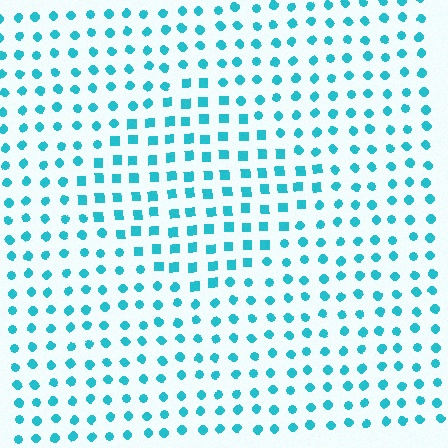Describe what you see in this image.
The image is filled with small cyan elements arranged in a uniform grid. A diamond-shaped region contains squares, while the surrounding area contains circles. The boundary is defined purely by the change in element shape.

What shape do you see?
I see a diamond.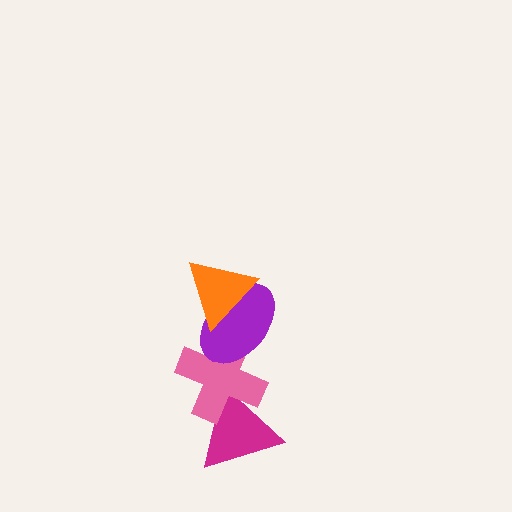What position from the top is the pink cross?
The pink cross is 3rd from the top.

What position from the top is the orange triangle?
The orange triangle is 1st from the top.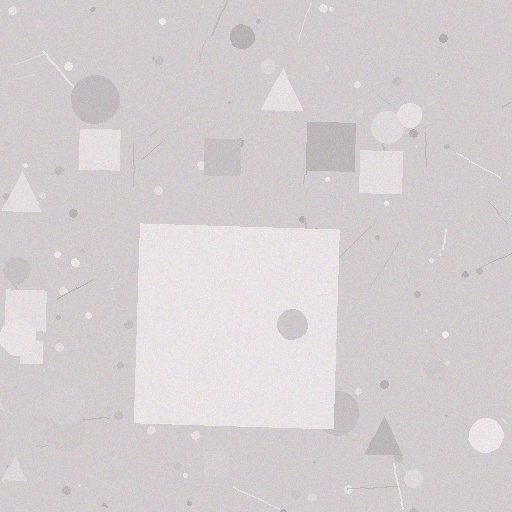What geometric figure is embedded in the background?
A square is embedded in the background.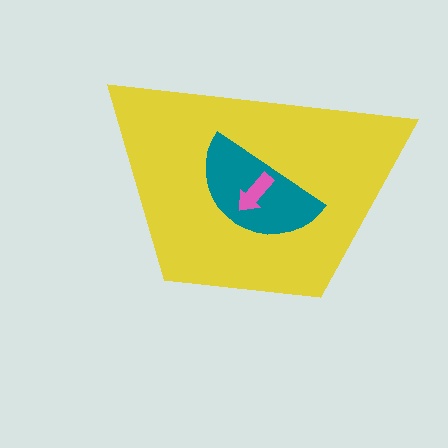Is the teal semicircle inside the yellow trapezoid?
Yes.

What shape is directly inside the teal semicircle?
The pink arrow.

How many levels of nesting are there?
3.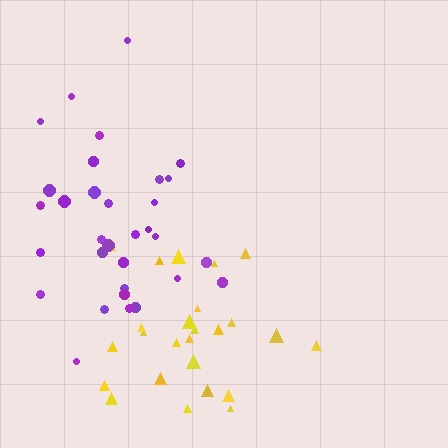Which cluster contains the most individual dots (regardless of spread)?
Purple (32).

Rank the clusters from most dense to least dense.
purple, yellow.